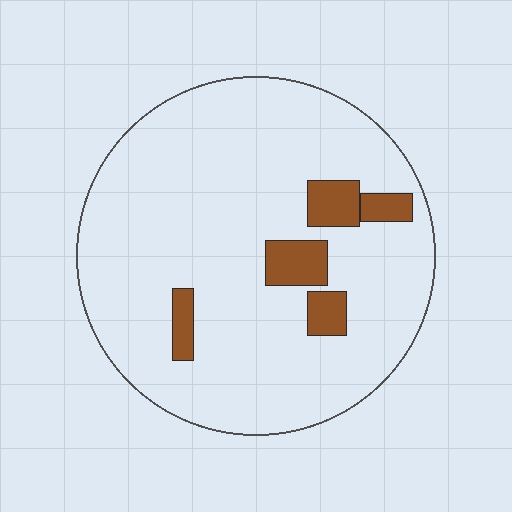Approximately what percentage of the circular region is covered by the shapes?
Approximately 10%.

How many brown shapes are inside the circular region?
5.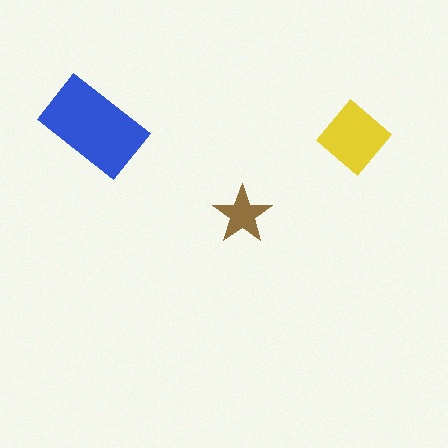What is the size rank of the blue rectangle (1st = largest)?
1st.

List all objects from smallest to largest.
The brown star, the yellow diamond, the blue rectangle.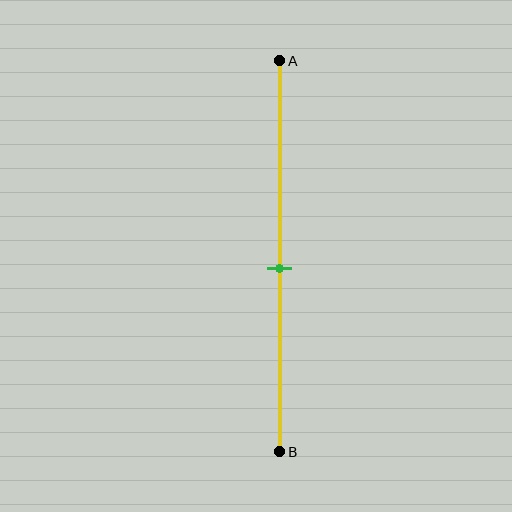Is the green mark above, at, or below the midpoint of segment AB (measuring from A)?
The green mark is below the midpoint of segment AB.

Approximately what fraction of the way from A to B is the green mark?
The green mark is approximately 55% of the way from A to B.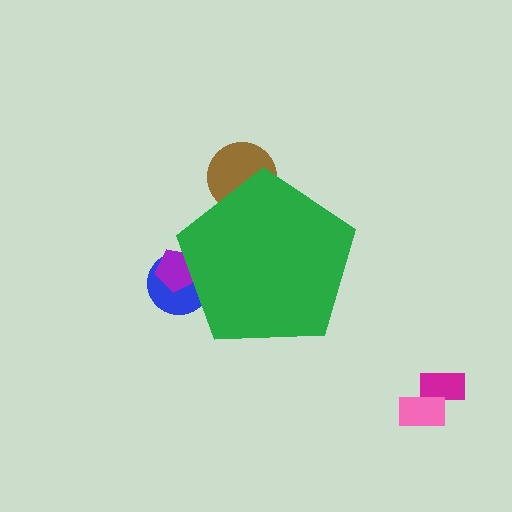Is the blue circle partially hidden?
Yes, the blue circle is partially hidden behind the green pentagon.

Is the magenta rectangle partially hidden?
No, the magenta rectangle is fully visible.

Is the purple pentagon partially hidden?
Yes, the purple pentagon is partially hidden behind the green pentagon.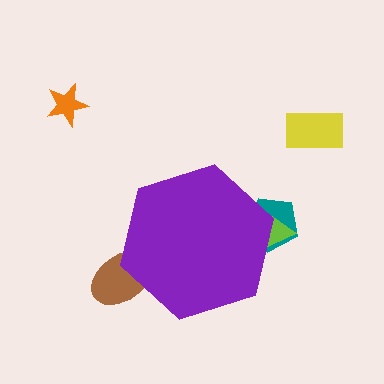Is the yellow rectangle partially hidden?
No, the yellow rectangle is fully visible.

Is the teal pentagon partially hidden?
Yes, the teal pentagon is partially hidden behind the purple hexagon.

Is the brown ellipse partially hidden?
Yes, the brown ellipse is partially hidden behind the purple hexagon.